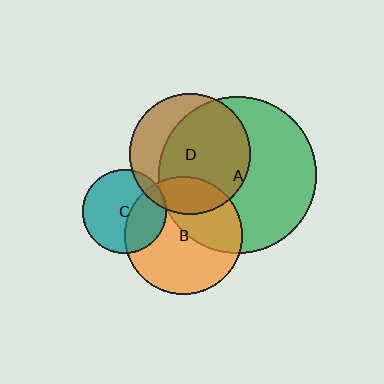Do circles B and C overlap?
Yes.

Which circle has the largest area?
Circle A (green).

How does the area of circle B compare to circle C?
Approximately 2.0 times.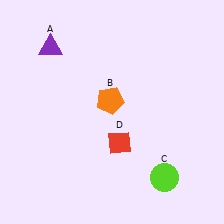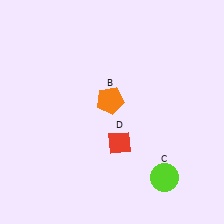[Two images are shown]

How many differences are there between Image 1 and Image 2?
There is 1 difference between the two images.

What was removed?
The purple triangle (A) was removed in Image 2.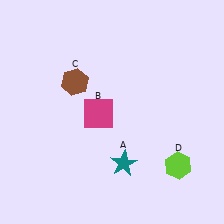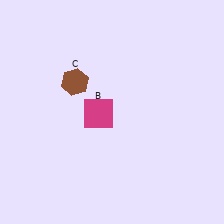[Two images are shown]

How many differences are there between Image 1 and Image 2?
There are 2 differences between the two images.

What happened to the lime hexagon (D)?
The lime hexagon (D) was removed in Image 2. It was in the bottom-right area of Image 1.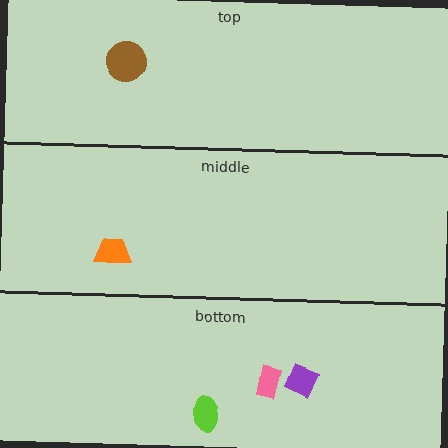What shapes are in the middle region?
The orange trapezoid.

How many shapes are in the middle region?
1.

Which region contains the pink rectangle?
The bottom region.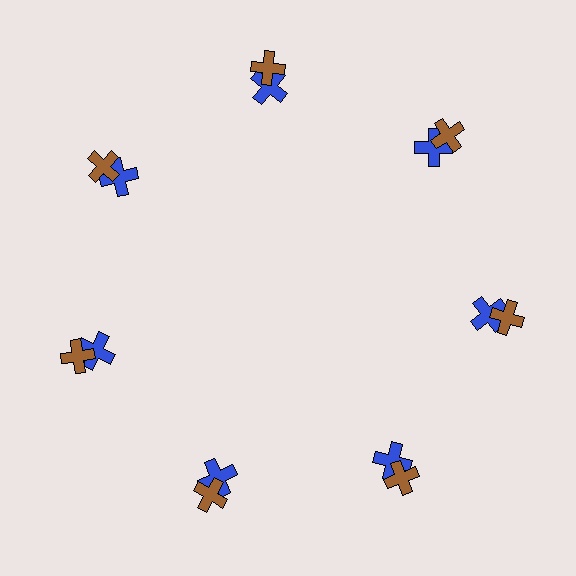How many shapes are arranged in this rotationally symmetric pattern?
There are 14 shapes, arranged in 7 groups of 2.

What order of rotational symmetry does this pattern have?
This pattern has 7-fold rotational symmetry.